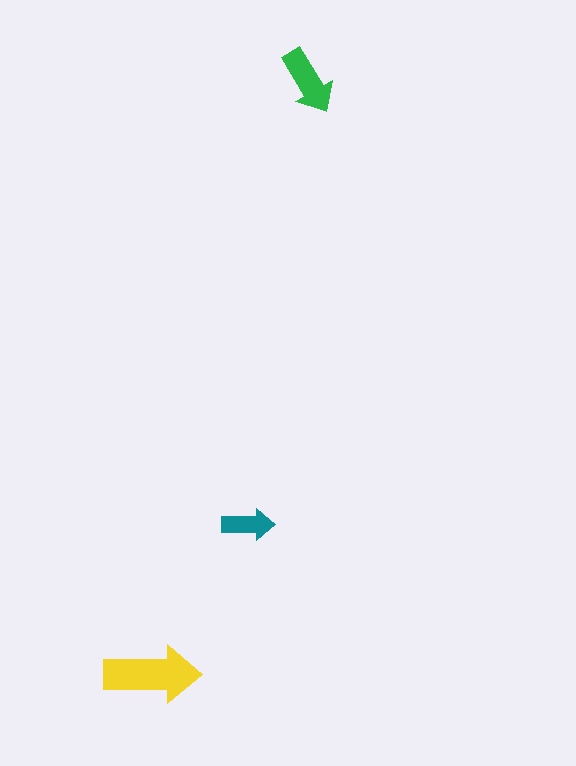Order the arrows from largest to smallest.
the yellow one, the green one, the teal one.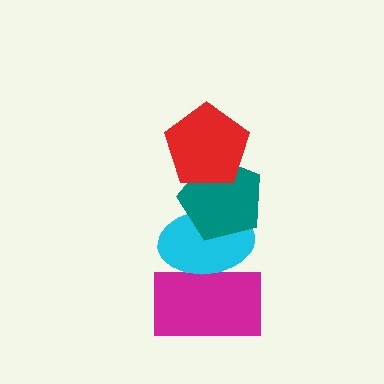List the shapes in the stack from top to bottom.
From top to bottom: the red pentagon, the teal pentagon, the cyan ellipse, the magenta rectangle.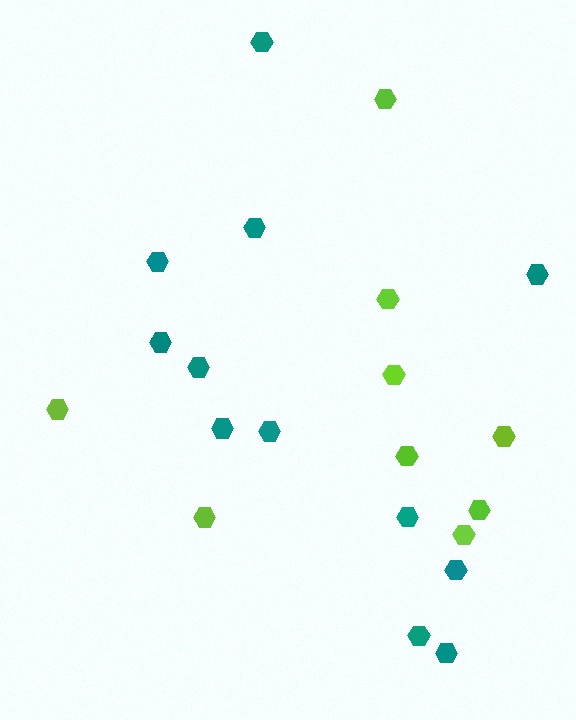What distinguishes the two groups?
There are 2 groups: one group of teal hexagons (12) and one group of lime hexagons (9).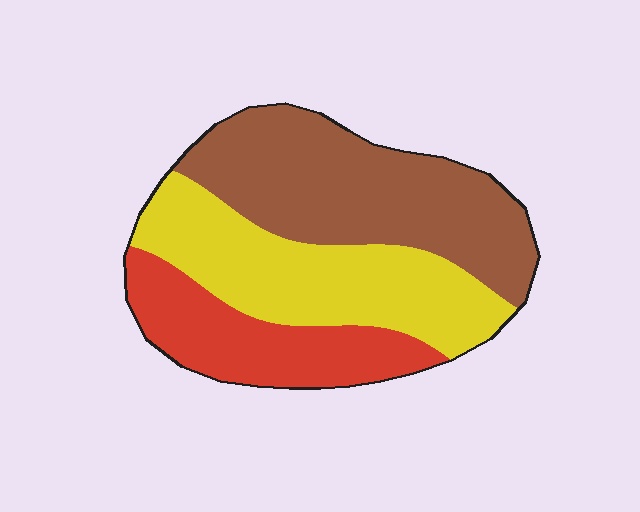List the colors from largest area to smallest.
From largest to smallest: brown, yellow, red.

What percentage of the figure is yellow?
Yellow covers 35% of the figure.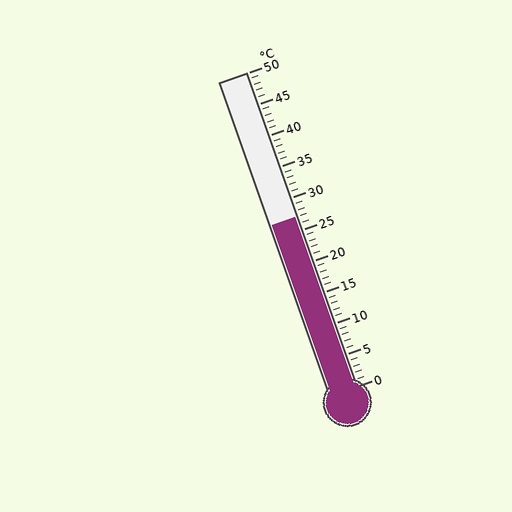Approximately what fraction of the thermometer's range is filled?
The thermometer is filled to approximately 55% of its range.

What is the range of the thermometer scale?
The thermometer scale ranges from 0°C to 50°C.